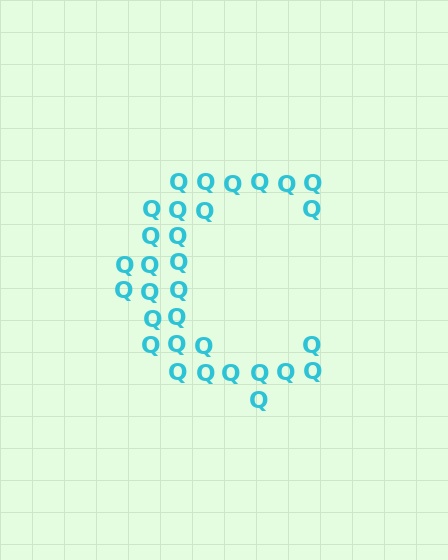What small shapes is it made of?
It is made of small letter Q's.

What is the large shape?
The large shape is the letter C.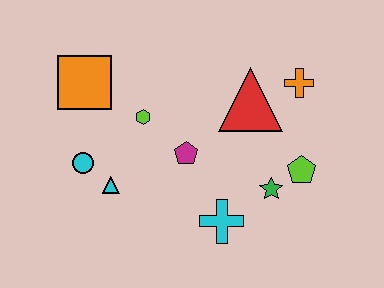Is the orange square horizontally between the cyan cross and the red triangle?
No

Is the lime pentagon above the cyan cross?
Yes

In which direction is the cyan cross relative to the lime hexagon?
The cyan cross is below the lime hexagon.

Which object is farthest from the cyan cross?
The orange square is farthest from the cyan cross.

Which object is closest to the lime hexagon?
The magenta pentagon is closest to the lime hexagon.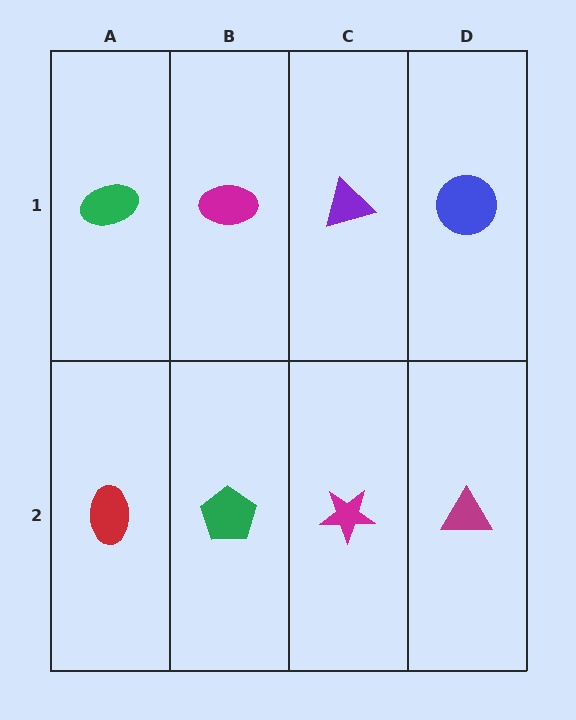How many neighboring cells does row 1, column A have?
2.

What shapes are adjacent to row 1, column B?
A green pentagon (row 2, column B), a green ellipse (row 1, column A), a purple triangle (row 1, column C).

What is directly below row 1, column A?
A red ellipse.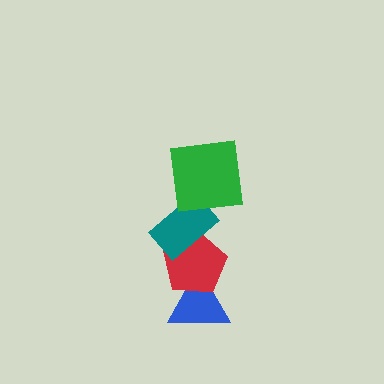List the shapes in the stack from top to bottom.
From top to bottom: the green square, the teal rectangle, the red pentagon, the blue triangle.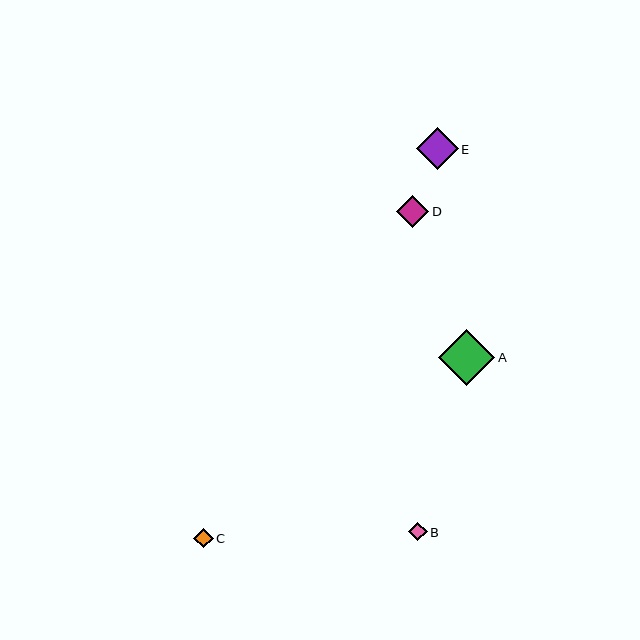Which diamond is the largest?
Diamond A is the largest with a size of approximately 56 pixels.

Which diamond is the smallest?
Diamond B is the smallest with a size of approximately 18 pixels.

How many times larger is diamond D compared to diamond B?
Diamond D is approximately 1.7 times the size of diamond B.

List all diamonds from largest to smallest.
From largest to smallest: A, E, D, C, B.